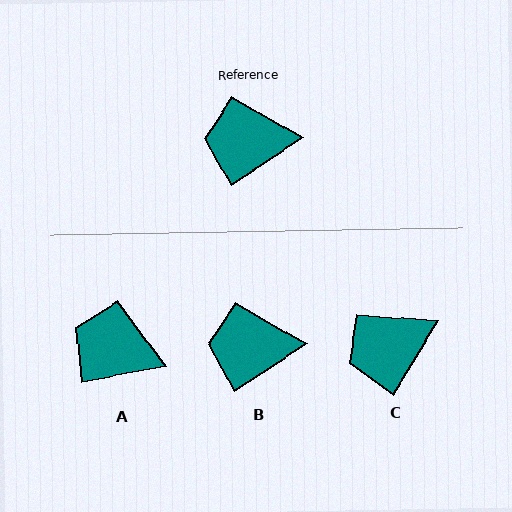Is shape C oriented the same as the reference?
No, it is off by about 25 degrees.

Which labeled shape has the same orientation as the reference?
B.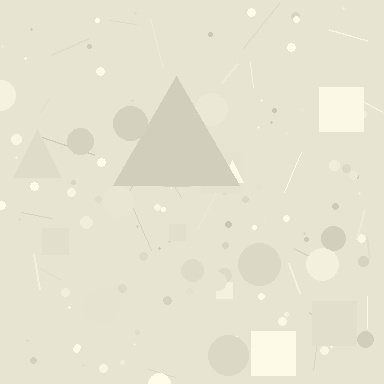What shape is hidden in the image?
A triangle is hidden in the image.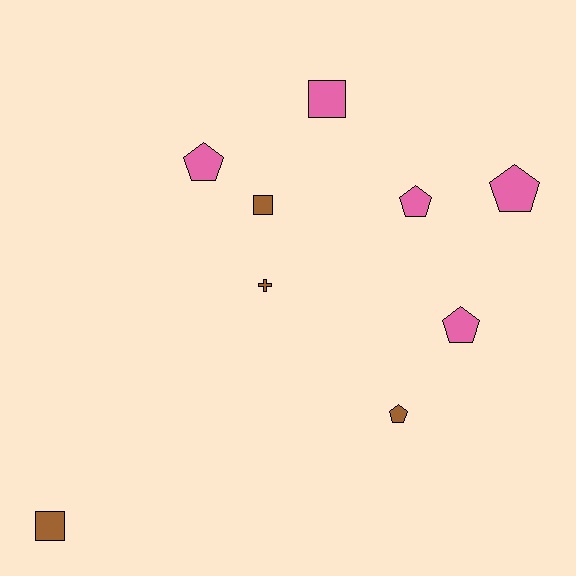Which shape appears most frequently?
Pentagon, with 5 objects.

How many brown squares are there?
There are 2 brown squares.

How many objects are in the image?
There are 9 objects.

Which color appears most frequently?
Pink, with 5 objects.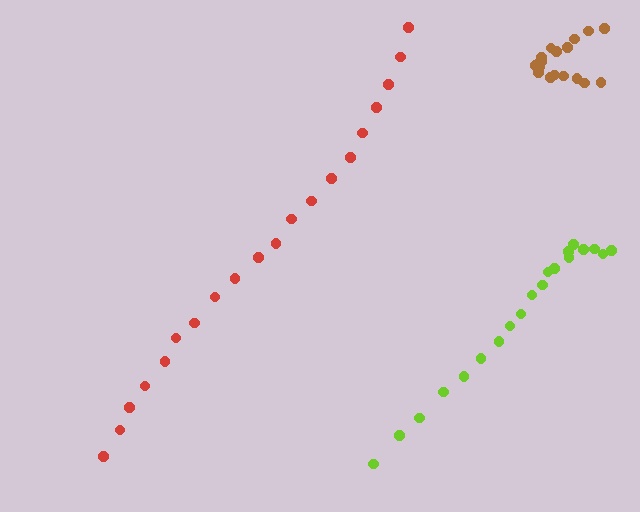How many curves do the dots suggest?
There are 3 distinct paths.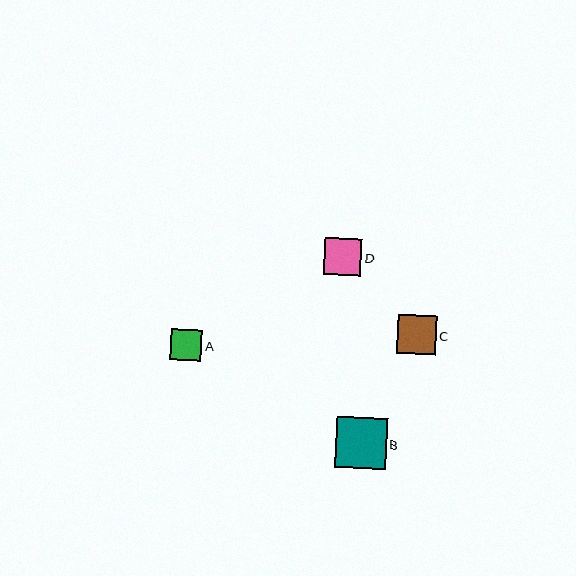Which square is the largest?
Square B is the largest with a size of approximately 51 pixels.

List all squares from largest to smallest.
From largest to smallest: B, C, D, A.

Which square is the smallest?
Square A is the smallest with a size of approximately 31 pixels.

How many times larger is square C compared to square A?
Square C is approximately 1.3 times the size of square A.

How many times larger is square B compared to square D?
Square B is approximately 1.4 times the size of square D.